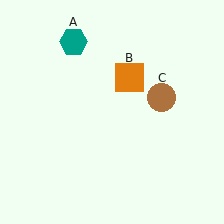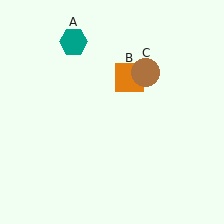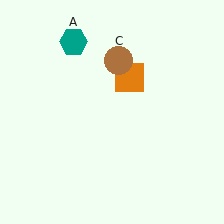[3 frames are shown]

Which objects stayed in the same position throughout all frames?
Teal hexagon (object A) and orange square (object B) remained stationary.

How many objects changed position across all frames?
1 object changed position: brown circle (object C).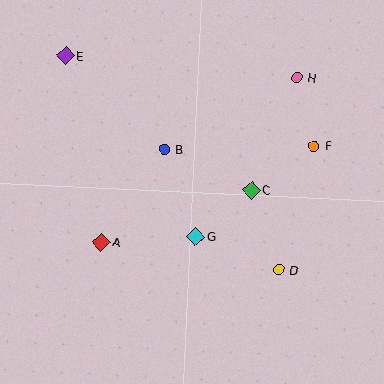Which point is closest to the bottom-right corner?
Point D is closest to the bottom-right corner.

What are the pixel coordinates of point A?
Point A is at (101, 242).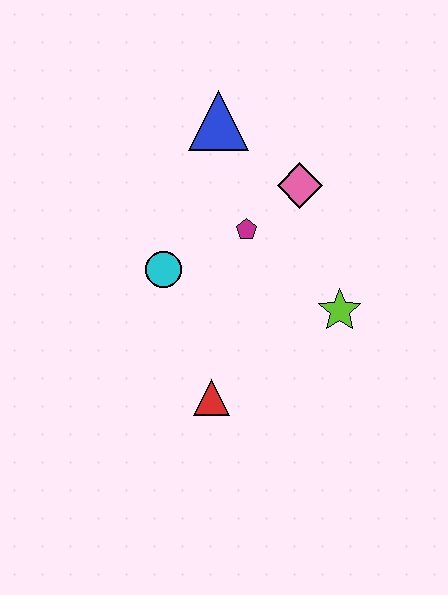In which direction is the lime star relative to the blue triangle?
The lime star is below the blue triangle.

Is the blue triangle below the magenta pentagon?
No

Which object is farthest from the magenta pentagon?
The red triangle is farthest from the magenta pentagon.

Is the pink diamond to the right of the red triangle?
Yes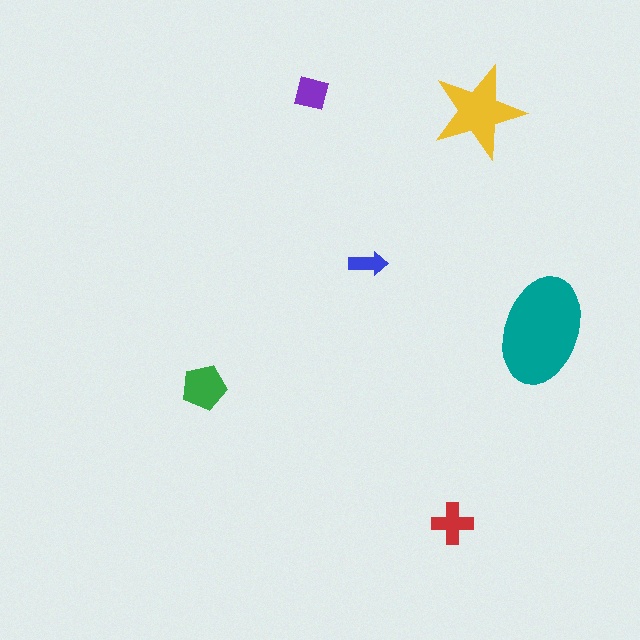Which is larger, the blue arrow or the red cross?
The red cross.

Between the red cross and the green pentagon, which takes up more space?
The green pentagon.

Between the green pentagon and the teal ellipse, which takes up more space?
The teal ellipse.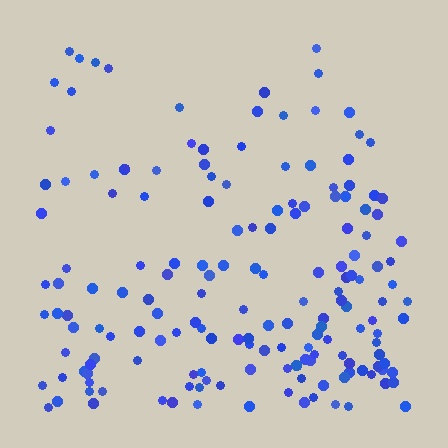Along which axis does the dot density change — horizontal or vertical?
Vertical.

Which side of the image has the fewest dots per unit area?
The top.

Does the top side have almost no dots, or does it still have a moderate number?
Still a moderate number, just noticeably fewer than the bottom.